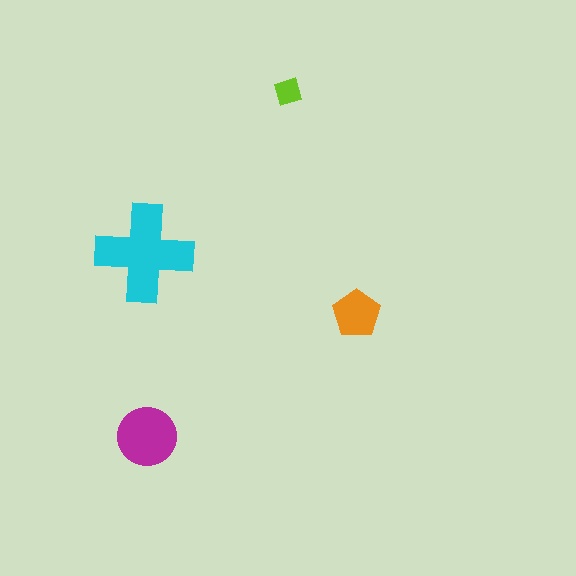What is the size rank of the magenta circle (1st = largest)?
2nd.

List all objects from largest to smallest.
The cyan cross, the magenta circle, the orange pentagon, the lime diamond.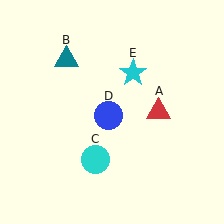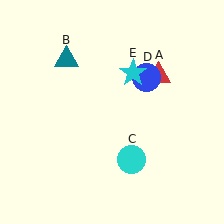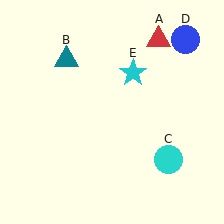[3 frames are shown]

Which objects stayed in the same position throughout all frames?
Teal triangle (object B) and cyan star (object E) remained stationary.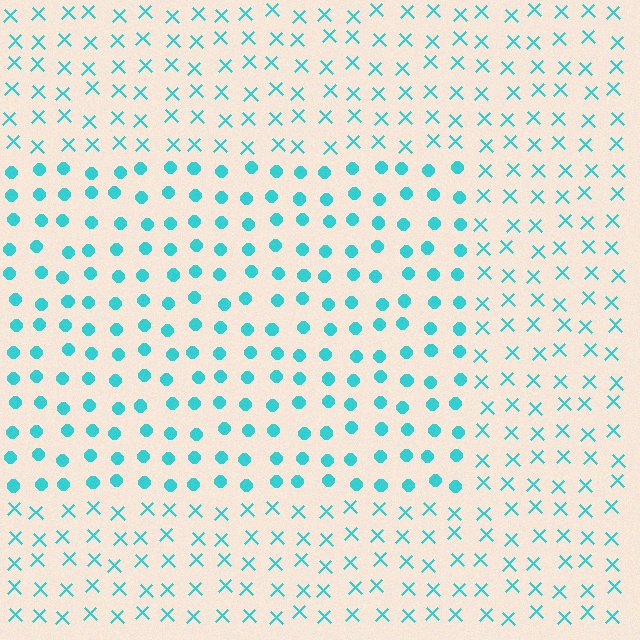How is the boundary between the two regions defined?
The boundary is defined by a change in element shape: circles inside vs. X marks outside. All elements share the same color and spacing.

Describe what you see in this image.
The image is filled with small cyan elements arranged in a uniform grid. A rectangle-shaped region contains circles, while the surrounding area contains X marks. The boundary is defined purely by the change in element shape.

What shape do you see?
I see a rectangle.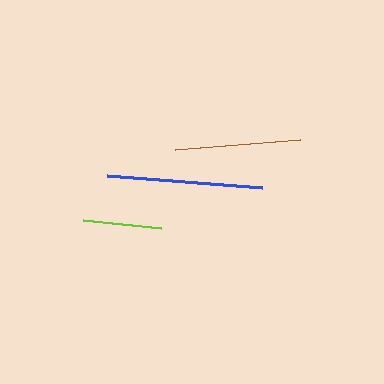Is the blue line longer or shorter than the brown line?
The blue line is longer than the brown line.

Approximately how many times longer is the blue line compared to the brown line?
The blue line is approximately 1.2 times the length of the brown line.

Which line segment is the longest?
The blue line is the longest at approximately 156 pixels.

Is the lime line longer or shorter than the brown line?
The brown line is longer than the lime line.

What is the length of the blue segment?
The blue segment is approximately 156 pixels long.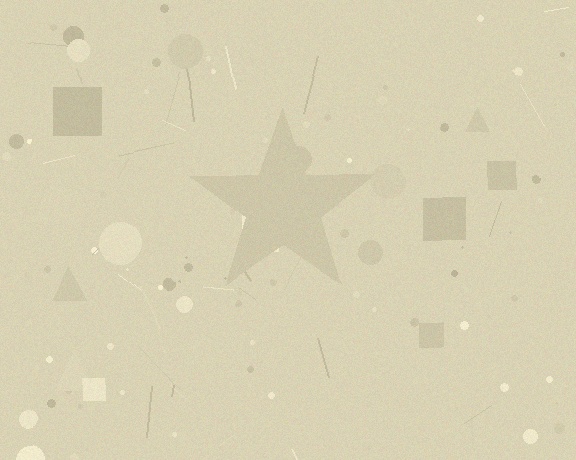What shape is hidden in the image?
A star is hidden in the image.